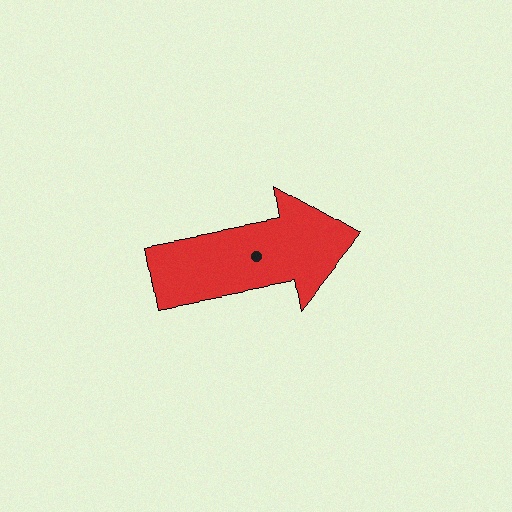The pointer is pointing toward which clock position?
Roughly 3 o'clock.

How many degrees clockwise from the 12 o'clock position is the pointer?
Approximately 80 degrees.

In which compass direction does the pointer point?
East.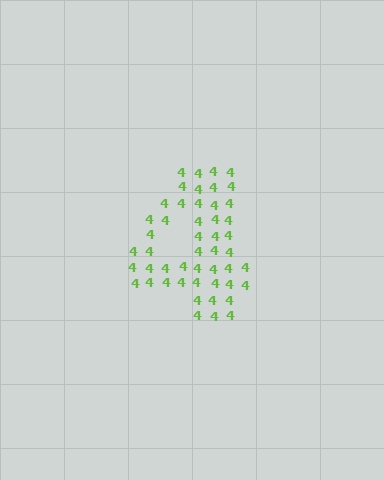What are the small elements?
The small elements are digit 4's.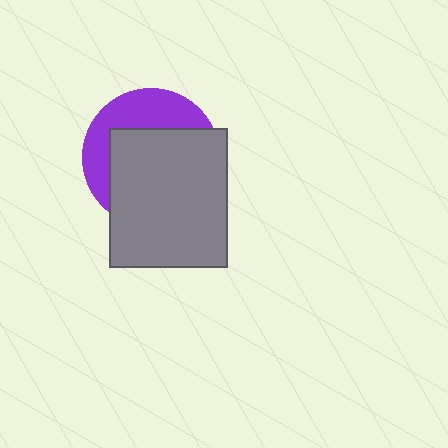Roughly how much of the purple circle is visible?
A small part of it is visible (roughly 35%).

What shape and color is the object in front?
The object in front is a gray rectangle.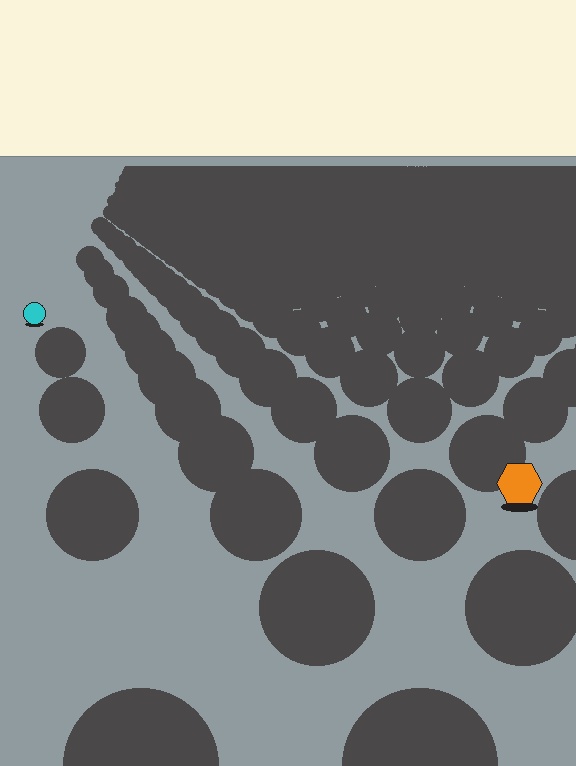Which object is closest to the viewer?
The orange hexagon is closest. The texture marks near it are larger and more spread out.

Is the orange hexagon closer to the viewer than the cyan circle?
Yes. The orange hexagon is closer — you can tell from the texture gradient: the ground texture is coarser near it.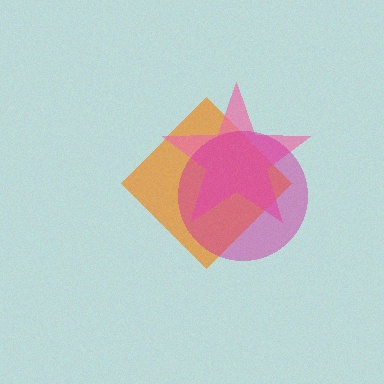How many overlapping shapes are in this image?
There are 3 overlapping shapes in the image.